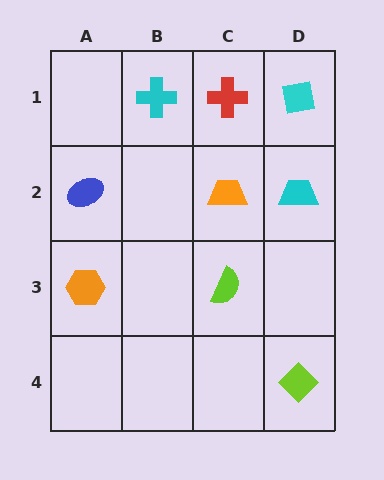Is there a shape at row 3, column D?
No, that cell is empty.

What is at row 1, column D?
A cyan square.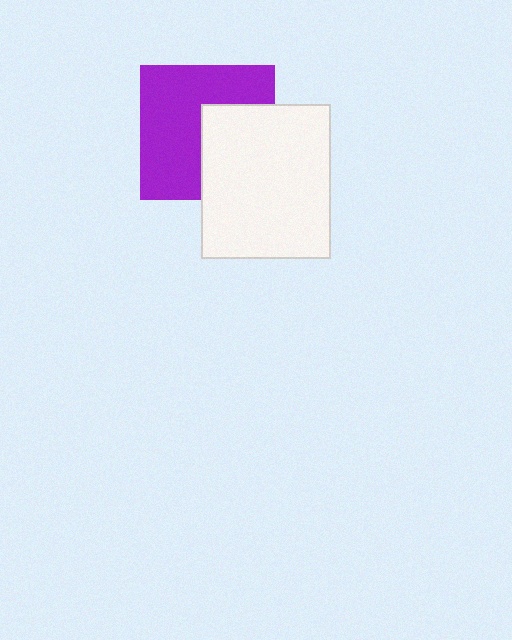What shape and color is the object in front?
The object in front is a white rectangle.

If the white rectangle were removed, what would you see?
You would see the complete purple square.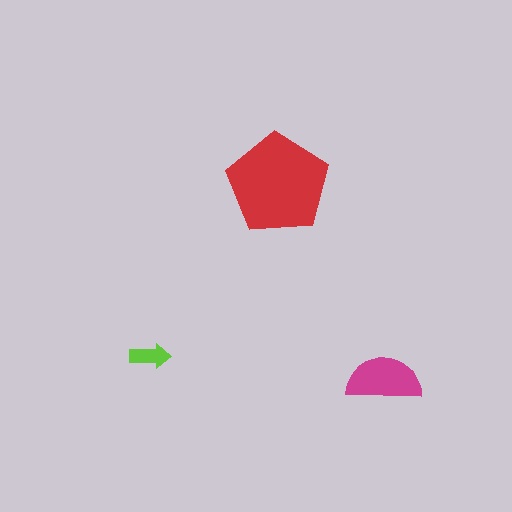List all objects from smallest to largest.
The lime arrow, the magenta semicircle, the red pentagon.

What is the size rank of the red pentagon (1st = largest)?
1st.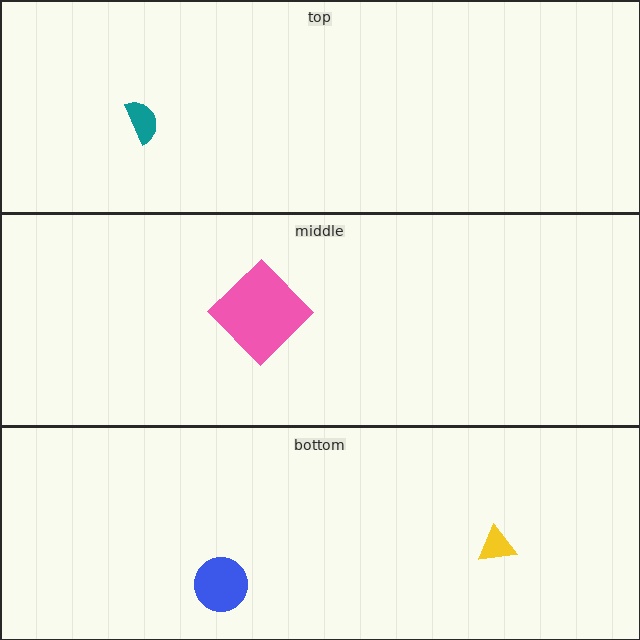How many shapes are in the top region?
1.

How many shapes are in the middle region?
1.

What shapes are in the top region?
The teal semicircle.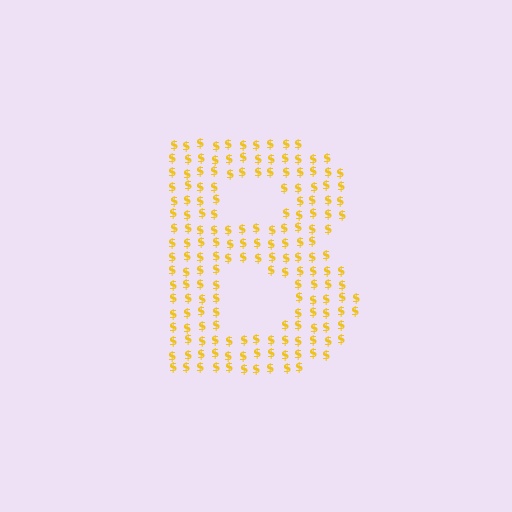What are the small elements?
The small elements are dollar signs.